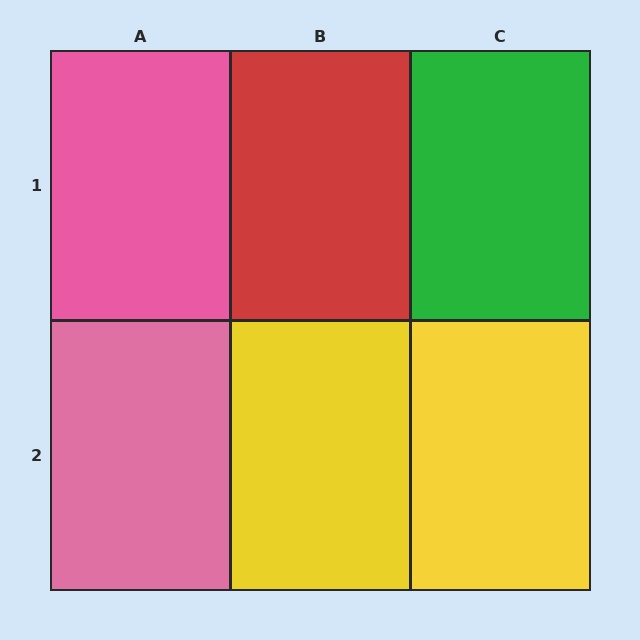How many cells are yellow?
2 cells are yellow.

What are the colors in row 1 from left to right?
Pink, red, green.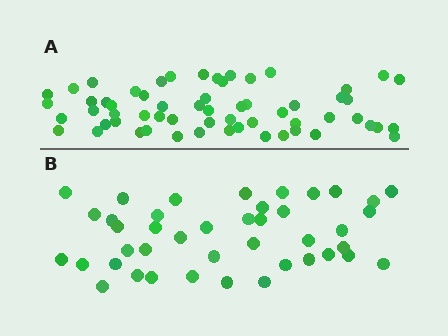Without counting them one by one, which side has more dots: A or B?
Region A (the top region) has more dots.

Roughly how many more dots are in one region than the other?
Region A has approximately 20 more dots than region B.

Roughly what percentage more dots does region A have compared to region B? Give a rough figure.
About 45% more.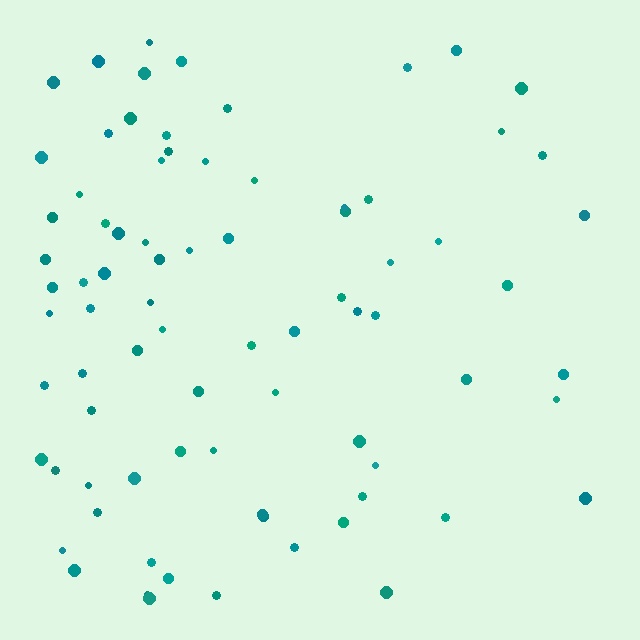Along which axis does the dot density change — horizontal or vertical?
Horizontal.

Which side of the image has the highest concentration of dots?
The left.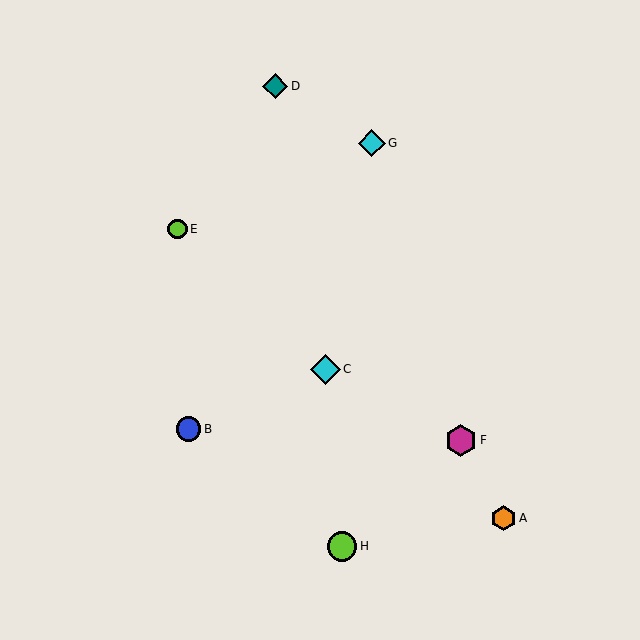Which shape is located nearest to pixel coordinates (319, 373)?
The cyan diamond (labeled C) at (325, 369) is nearest to that location.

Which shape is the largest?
The magenta hexagon (labeled F) is the largest.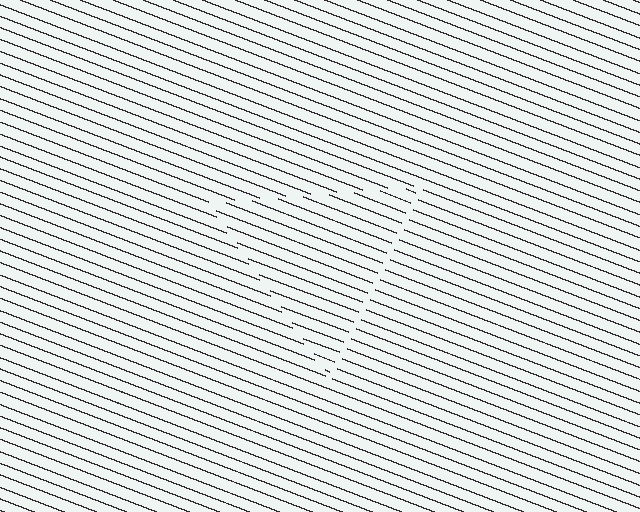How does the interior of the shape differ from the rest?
The interior of the shape contains the same grating, shifted by half a period — the contour is defined by the phase discontinuity where line-ends from the inner and outer gratings abut.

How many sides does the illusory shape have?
3 sides — the line-ends trace a triangle.